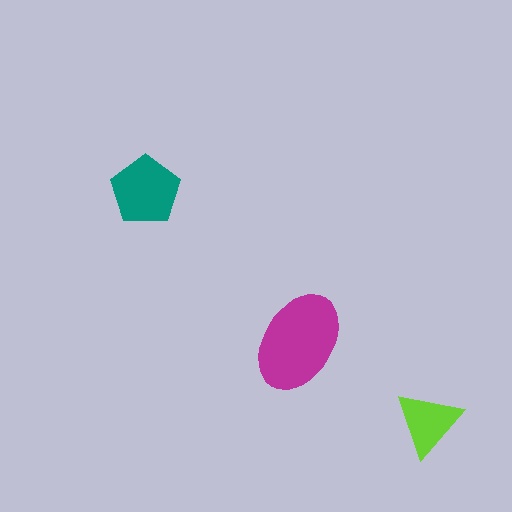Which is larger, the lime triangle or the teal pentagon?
The teal pentagon.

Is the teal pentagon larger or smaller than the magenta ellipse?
Smaller.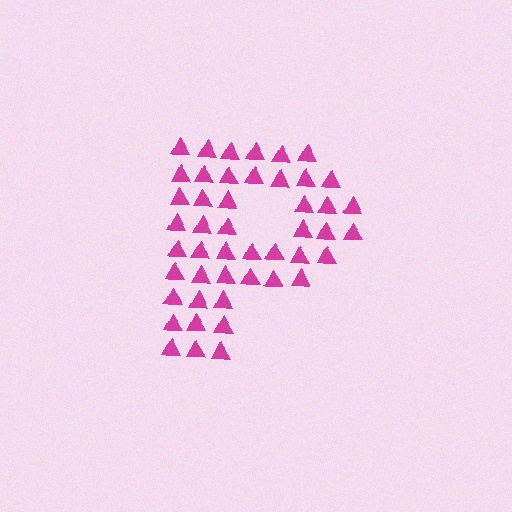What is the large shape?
The large shape is the letter P.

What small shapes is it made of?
It is made of small triangles.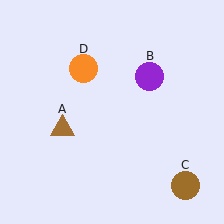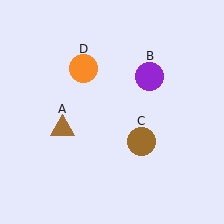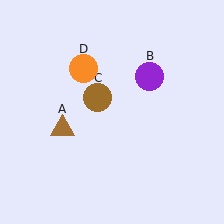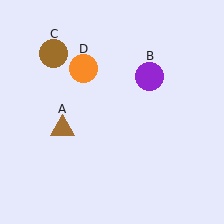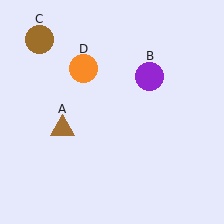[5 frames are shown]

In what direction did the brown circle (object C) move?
The brown circle (object C) moved up and to the left.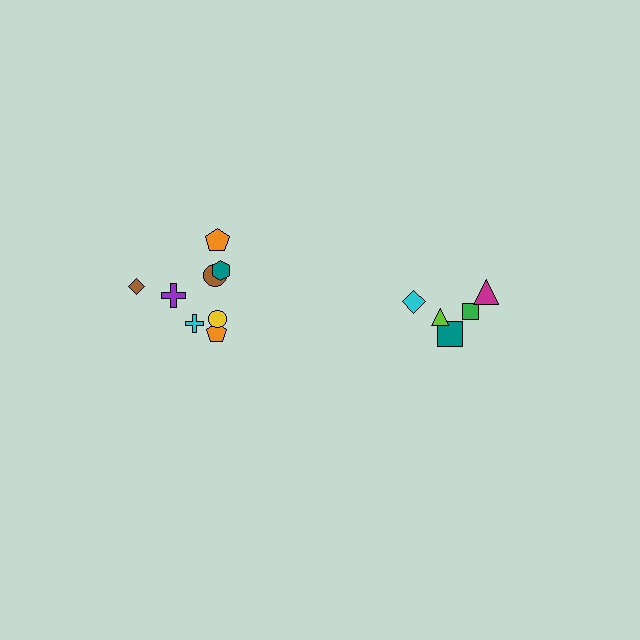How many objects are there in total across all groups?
There are 13 objects.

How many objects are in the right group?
There are 5 objects.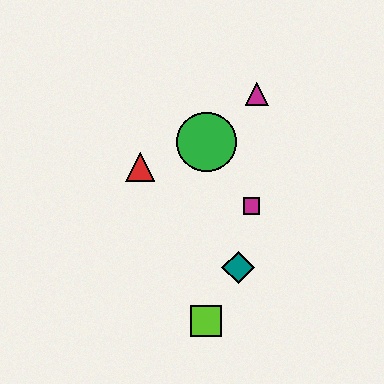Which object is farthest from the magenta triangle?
The lime square is farthest from the magenta triangle.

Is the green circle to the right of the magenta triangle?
No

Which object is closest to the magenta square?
The teal diamond is closest to the magenta square.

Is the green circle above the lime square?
Yes